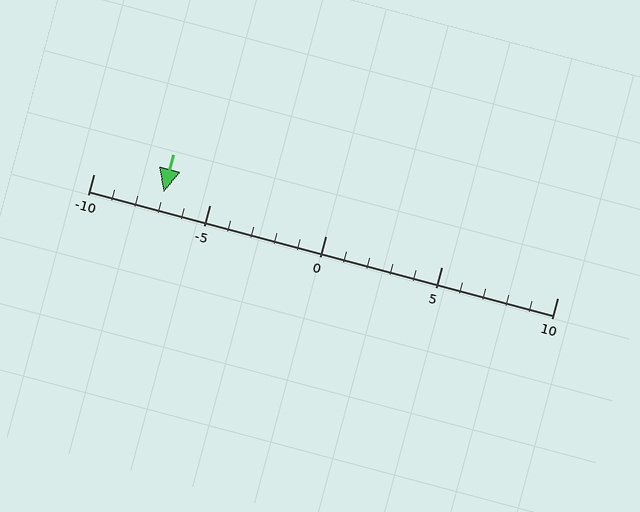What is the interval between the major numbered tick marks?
The major tick marks are spaced 5 units apart.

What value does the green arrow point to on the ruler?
The green arrow points to approximately -7.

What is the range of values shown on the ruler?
The ruler shows values from -10 to 10.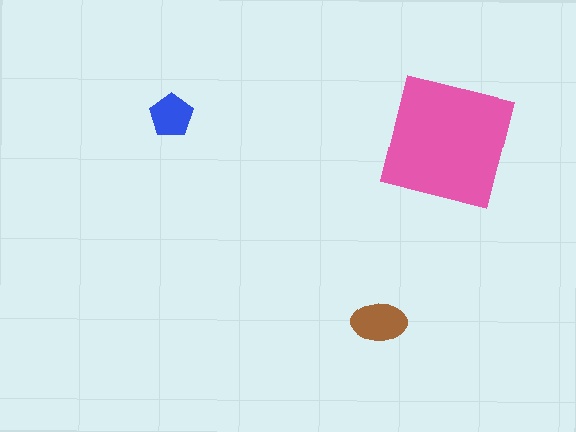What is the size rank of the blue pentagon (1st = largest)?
3rd.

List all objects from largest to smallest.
The pink square, the brown ellipse, the blue pentagon.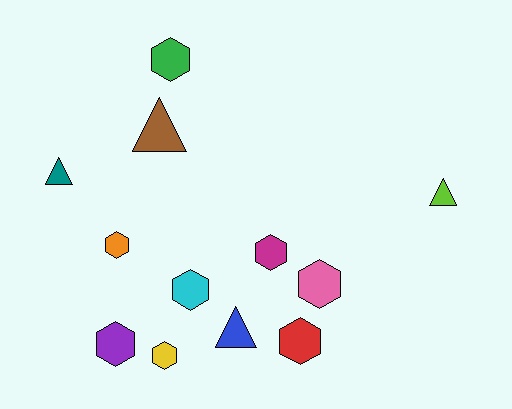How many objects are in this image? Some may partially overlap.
There are 12 objects.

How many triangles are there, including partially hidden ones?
There are 4 triangles.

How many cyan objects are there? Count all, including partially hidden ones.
There is 1 cyan object.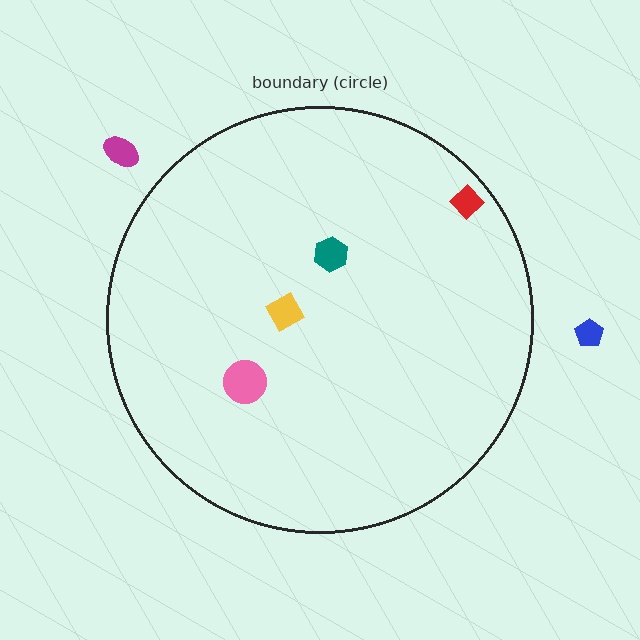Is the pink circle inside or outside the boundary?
Inside.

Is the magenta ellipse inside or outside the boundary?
Outside.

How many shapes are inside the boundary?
4 inside, 2 outside.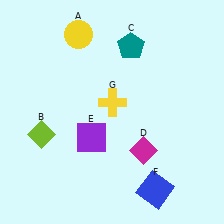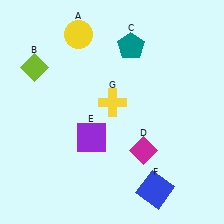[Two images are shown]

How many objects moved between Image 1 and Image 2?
1 object moved between the two images.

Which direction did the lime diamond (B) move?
The lime diamond (B) moved up.